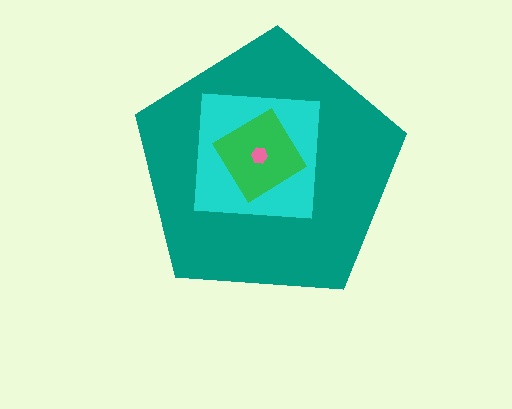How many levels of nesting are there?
4.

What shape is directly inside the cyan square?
The green diamond.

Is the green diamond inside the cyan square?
Yes.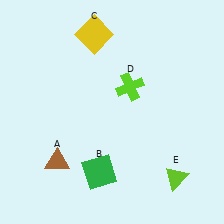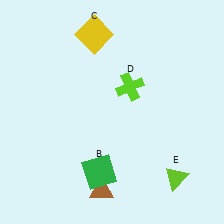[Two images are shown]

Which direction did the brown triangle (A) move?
The brown triangle (A) moved right.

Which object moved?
The brown triangle (A) moved right.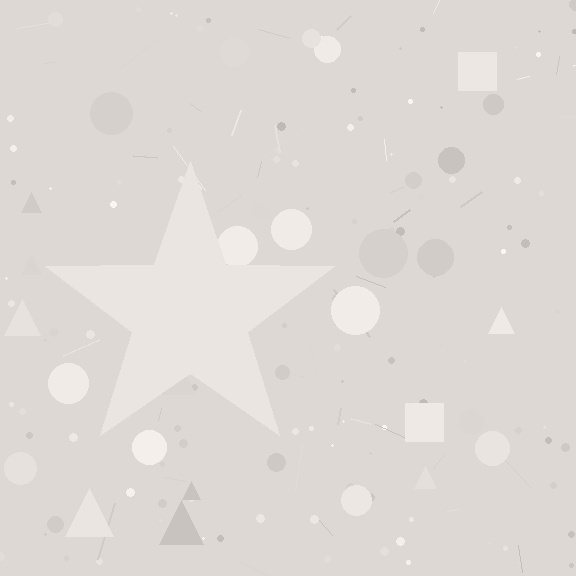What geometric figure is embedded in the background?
A star is embedded in the background.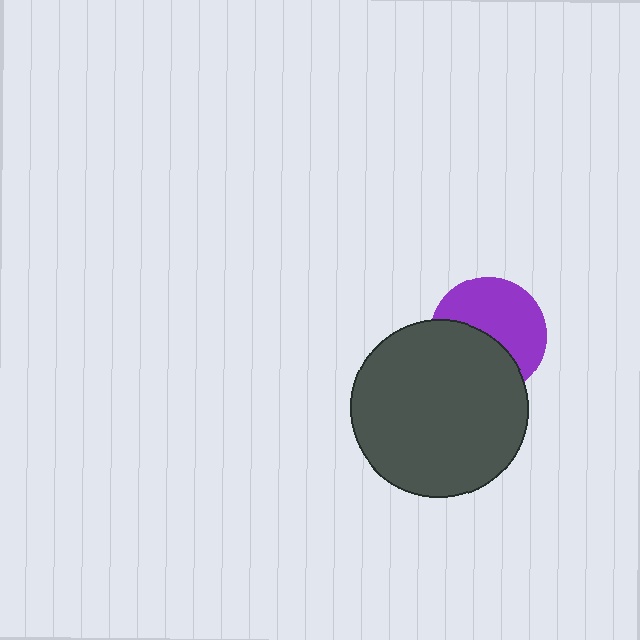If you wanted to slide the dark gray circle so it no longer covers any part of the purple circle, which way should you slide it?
Slide it down — that is the most direct way to separate the two shapes.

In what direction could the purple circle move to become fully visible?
The purple circle could move up. That would shift it out from behind the dark gray circle entirely.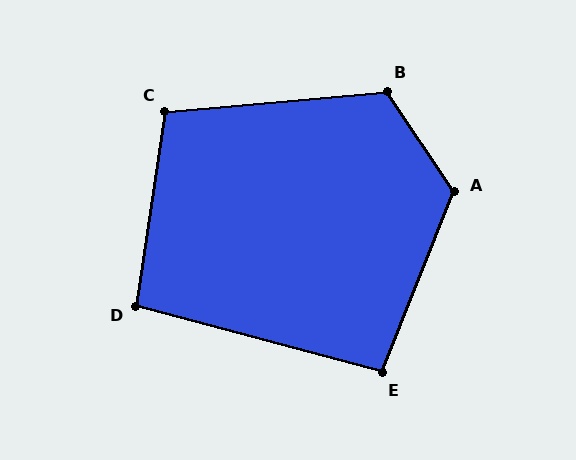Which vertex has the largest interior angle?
A, at approximately 124 degrees.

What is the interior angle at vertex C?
Approximately 104 degrees (obtuse).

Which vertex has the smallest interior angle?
D, at approximately 96 degrees.